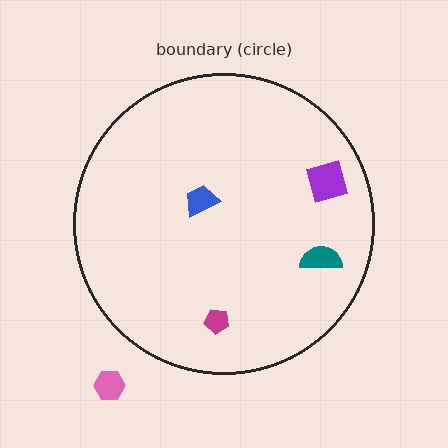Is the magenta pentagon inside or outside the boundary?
Inside.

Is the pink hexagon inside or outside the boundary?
Outside.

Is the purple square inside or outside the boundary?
Inside.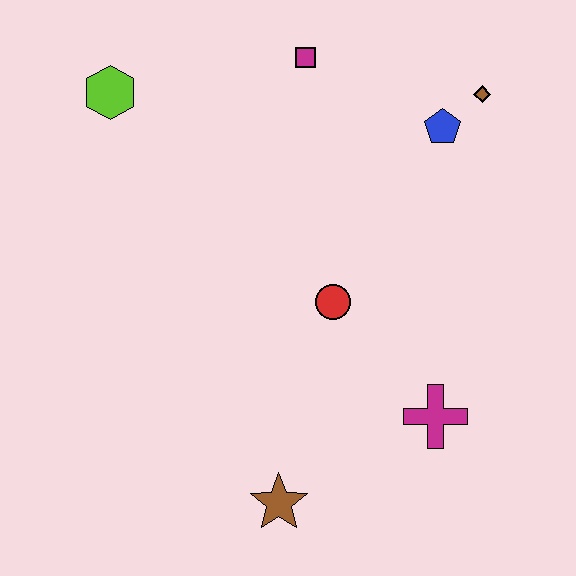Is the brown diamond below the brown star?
No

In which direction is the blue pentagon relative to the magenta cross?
The blue pentagon is above the magenta cross.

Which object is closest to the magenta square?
The blue pentagon is closest to the magenta square.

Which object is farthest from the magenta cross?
The lime hexagon is farthest from the magenta cross.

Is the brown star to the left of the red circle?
Yes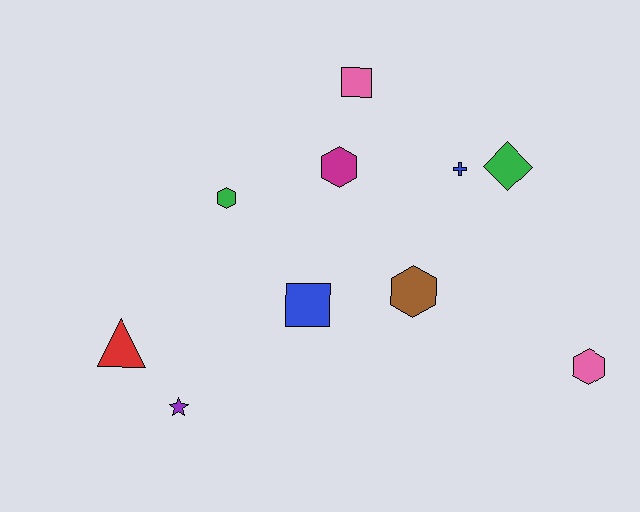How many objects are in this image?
There are 10 objects.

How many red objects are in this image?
There is 1 red object.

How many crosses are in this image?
There is 1 cross.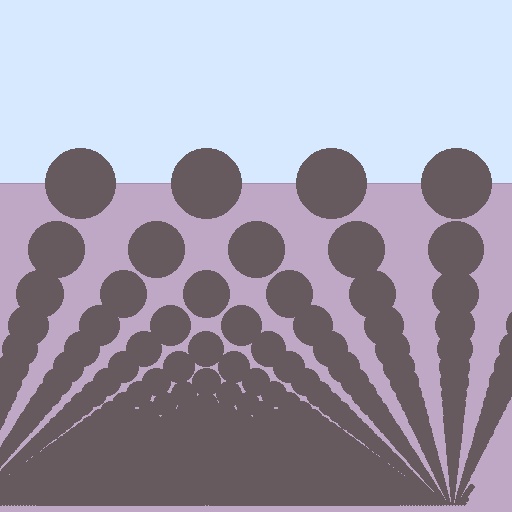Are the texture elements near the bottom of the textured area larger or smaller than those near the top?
Smaller. The gradient is inverted — elements near the bottom are smaller and denser.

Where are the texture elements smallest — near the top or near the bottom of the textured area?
Near the bottom.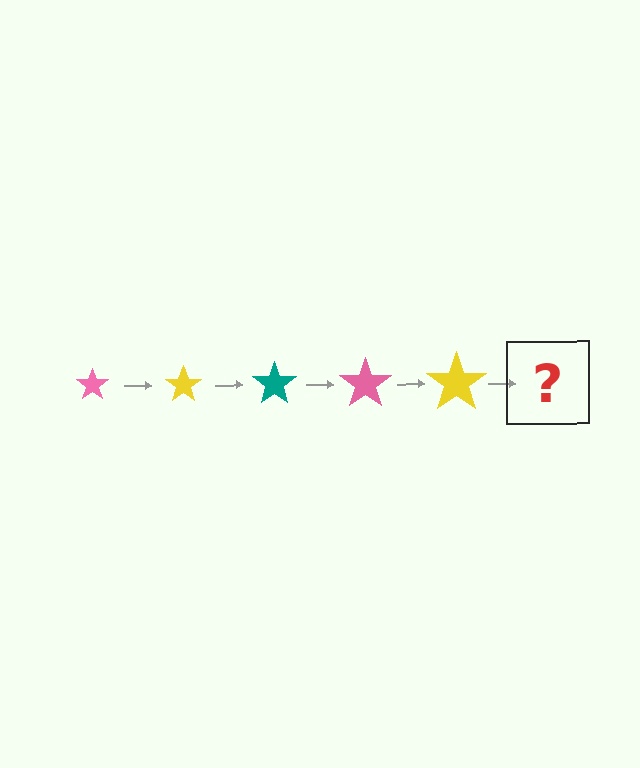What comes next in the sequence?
The next element should be a teal star, larger than the previous one.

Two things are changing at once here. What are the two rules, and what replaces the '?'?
The two rules are that the star grows larger each step and the color cycles through pink, yellow, and teal. The '?' should be a teal star, larger than the previous one.